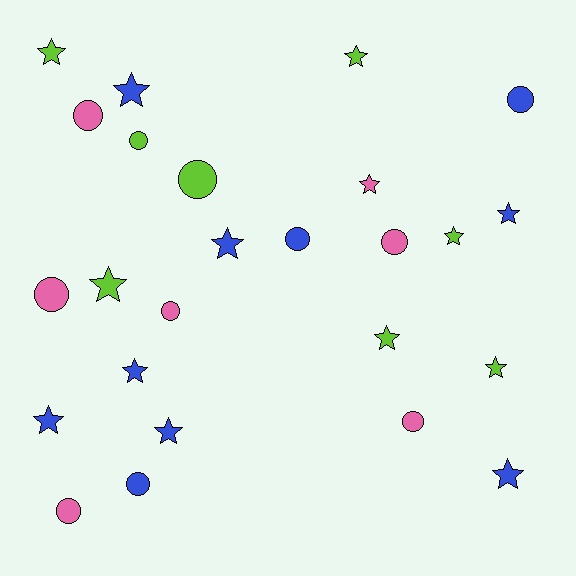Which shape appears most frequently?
Star, with 14 objects.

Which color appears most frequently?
Blue, with 10 objects.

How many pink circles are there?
There are 6 pink circles.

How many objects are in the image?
There are 25 objects.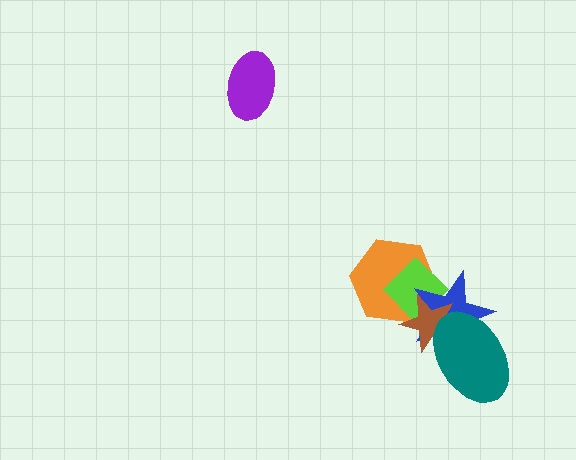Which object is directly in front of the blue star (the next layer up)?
The brown star is directly in front of the blue star.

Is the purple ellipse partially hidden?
No, no other shape covers it.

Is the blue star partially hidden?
Yes, it is partially covered by another shape.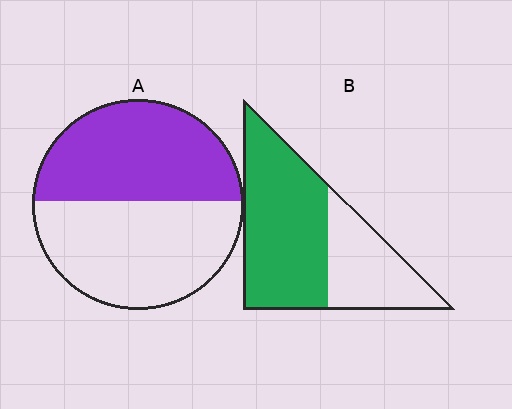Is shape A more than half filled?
Roughly half.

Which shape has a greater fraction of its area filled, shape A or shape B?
Shape B.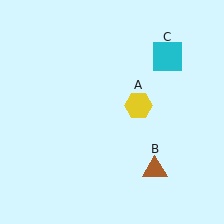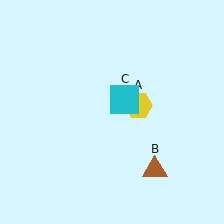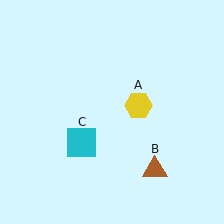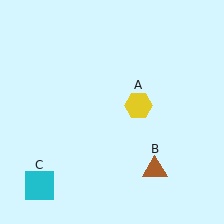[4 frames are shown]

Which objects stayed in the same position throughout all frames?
Yellow hexagon (object A) and brown triangle (object B) remained stationary.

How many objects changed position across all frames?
1 object changed position: cyan square (object C).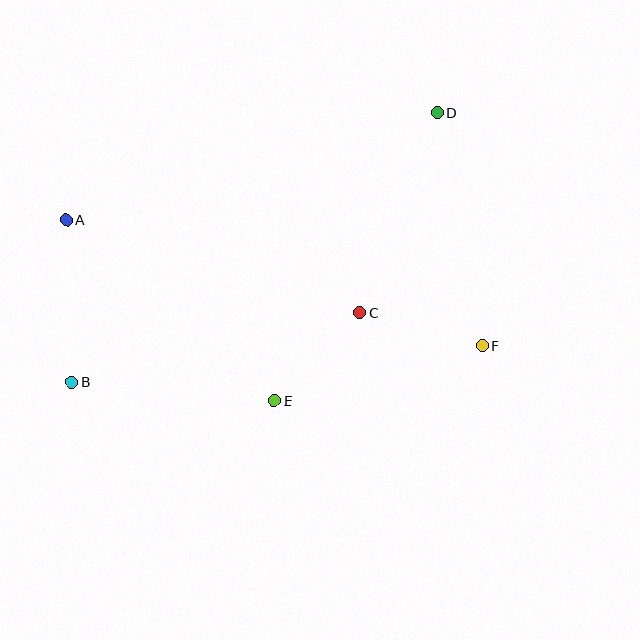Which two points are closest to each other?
Points C and E are closest to each other.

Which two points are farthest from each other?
Points B and D are farthest from each other.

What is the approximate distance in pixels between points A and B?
The distance between A and B is approximately 162 pixels.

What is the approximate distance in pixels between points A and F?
The distance between A and F is approximately 435 pixels.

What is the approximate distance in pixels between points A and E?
The distance between A and E is approximately 276 pixels.